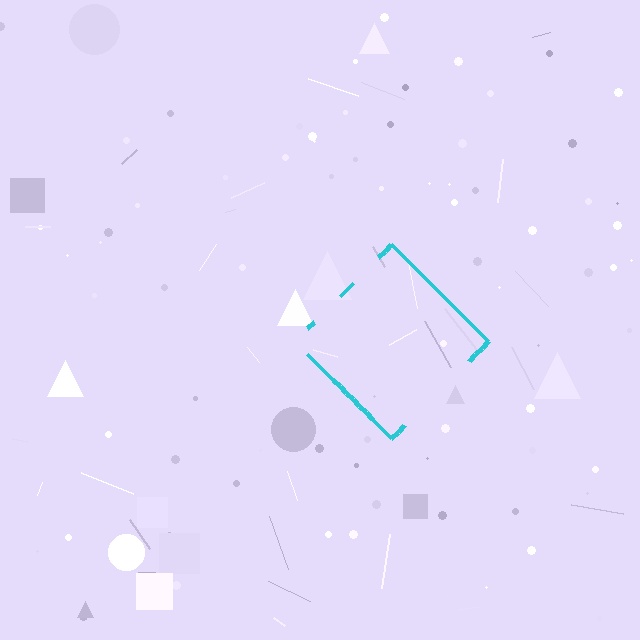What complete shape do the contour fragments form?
The contour fragments form a diamond.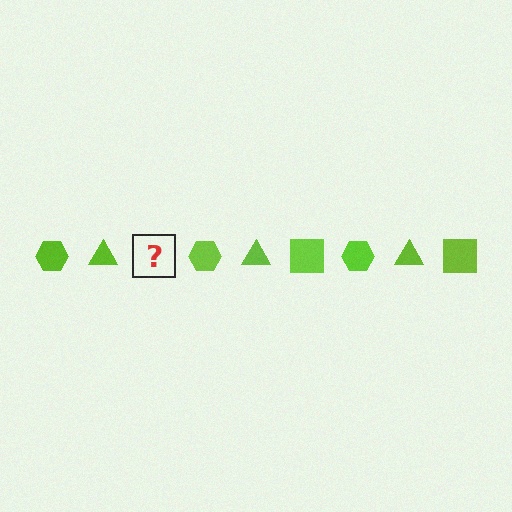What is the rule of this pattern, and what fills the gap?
The rule is that the pattern cycles through hexagon, triangle, square shapes in lime. The gap should be filled with a lime square.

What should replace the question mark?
The question mark should be replaced with a lime square.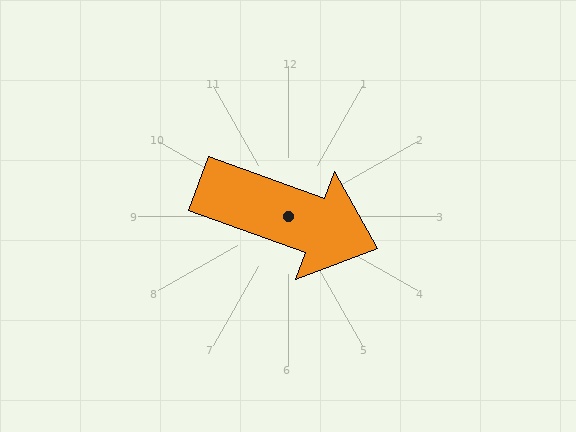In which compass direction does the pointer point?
East.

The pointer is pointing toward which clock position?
Roughly 4 o'clock.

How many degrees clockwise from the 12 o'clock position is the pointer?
Approximately 110 degrees.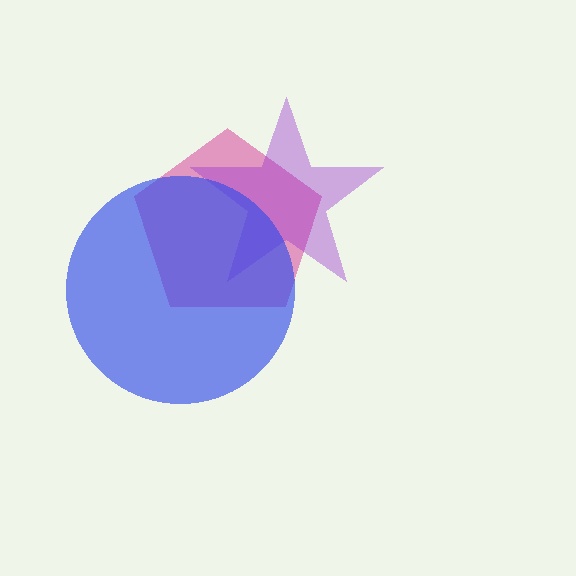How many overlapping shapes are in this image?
There are 3 overlapping shapes in the image.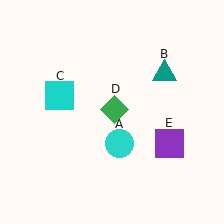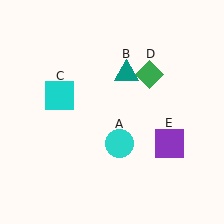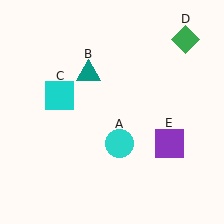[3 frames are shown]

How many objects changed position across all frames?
2 objects changed position: teal triangle (object B), green diamond (object D).